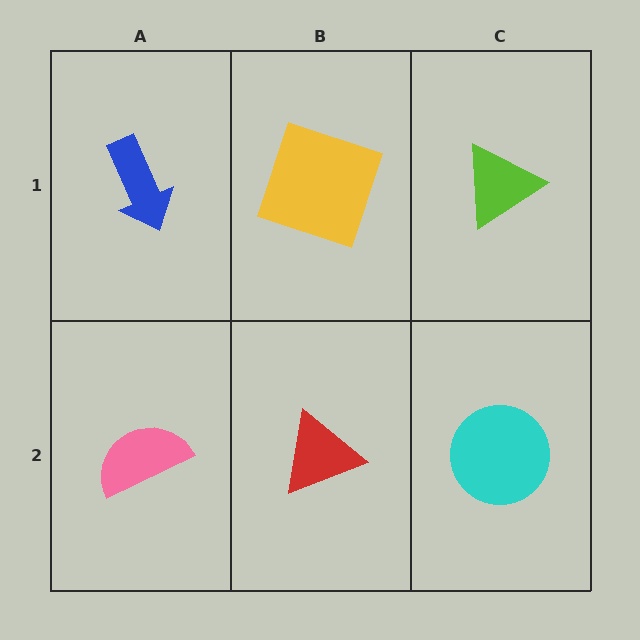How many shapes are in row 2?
3 shapes.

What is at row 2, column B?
A red triangle.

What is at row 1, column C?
A lime triangle.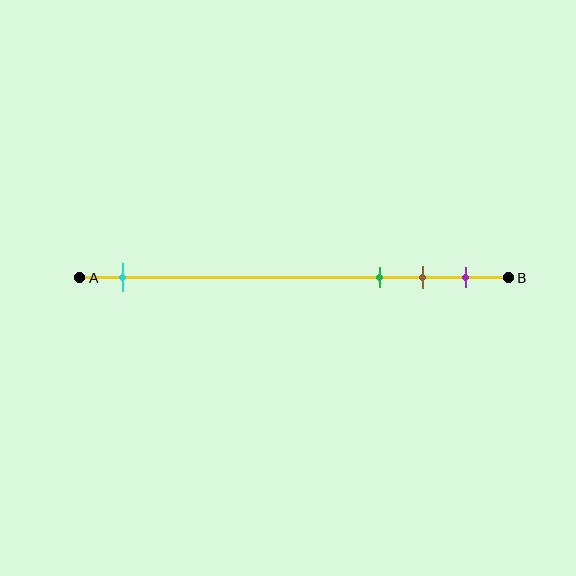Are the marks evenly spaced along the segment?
No, the marks are not evenly spaced.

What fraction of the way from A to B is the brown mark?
The brown mark is approximately 80% (0.8) of the way from A to B.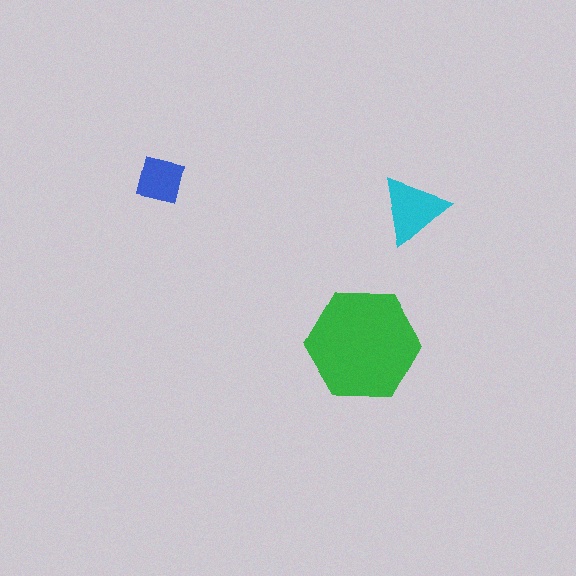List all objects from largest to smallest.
The green hexagon, the cyan triangle, the blue square.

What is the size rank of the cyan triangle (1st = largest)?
2nd.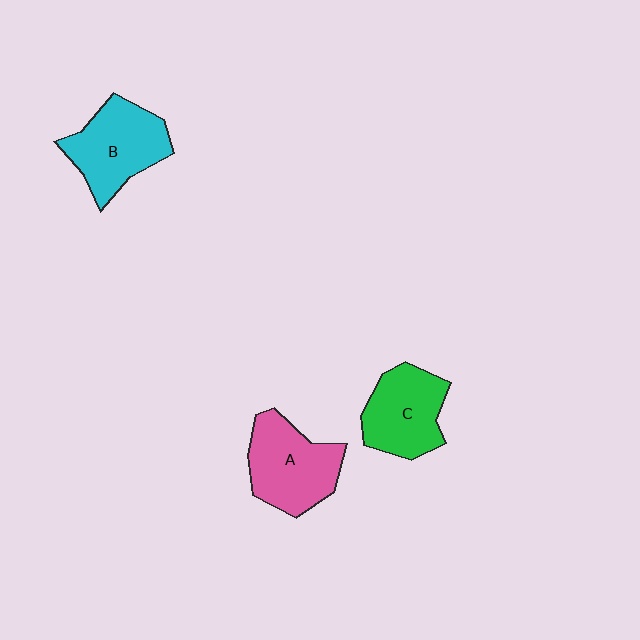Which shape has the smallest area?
Shape C (green).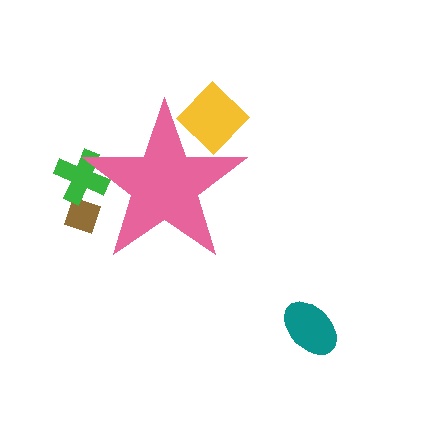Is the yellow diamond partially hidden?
Yes, the yellow diamond is partially hidden behind the pink star.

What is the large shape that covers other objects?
A pink star.